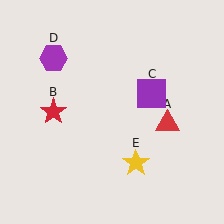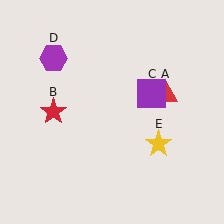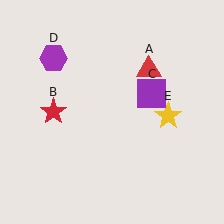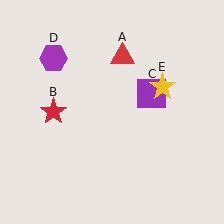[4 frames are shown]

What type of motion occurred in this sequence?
The red triangle (object A), yellow star (object E) rotated counterclockwise around the center of the scene.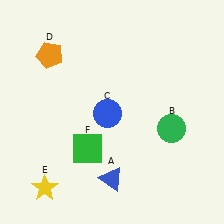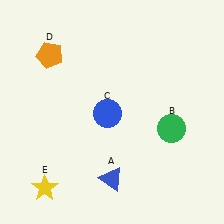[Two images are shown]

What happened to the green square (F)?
The green square (F) was removed in Image 2. It was in the bottom-left area of Image 1.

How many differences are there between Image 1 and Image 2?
There is 1 difference between the two images.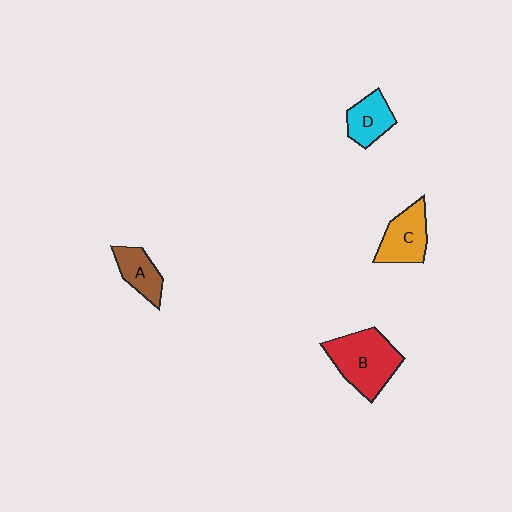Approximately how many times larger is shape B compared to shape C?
Approximately 1.5 times.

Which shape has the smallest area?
Shape A (brown).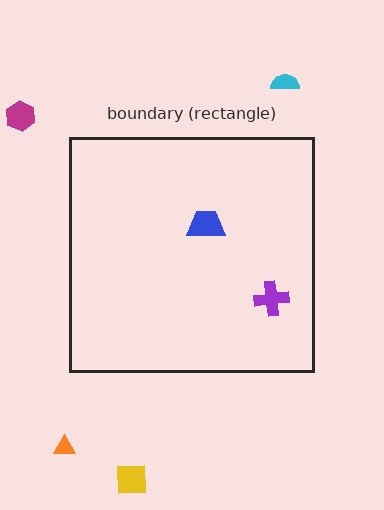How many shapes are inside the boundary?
2 inside, 4 outside.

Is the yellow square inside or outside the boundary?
Outside.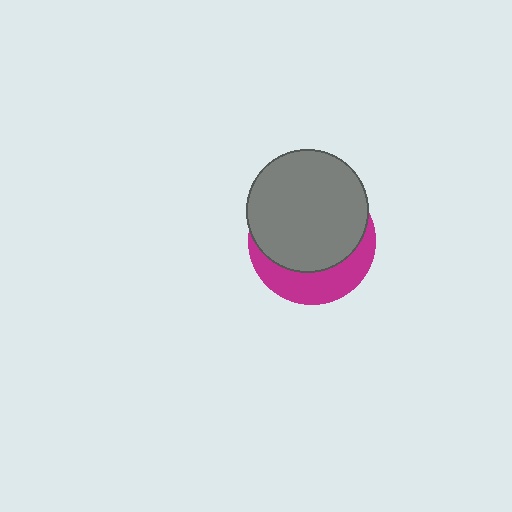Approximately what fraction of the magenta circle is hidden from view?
Roughly 67% of the magenta circle is hidden behind the gray circle.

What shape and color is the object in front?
The object in front is a gray circle.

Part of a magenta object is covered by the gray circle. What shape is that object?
It is a circle.